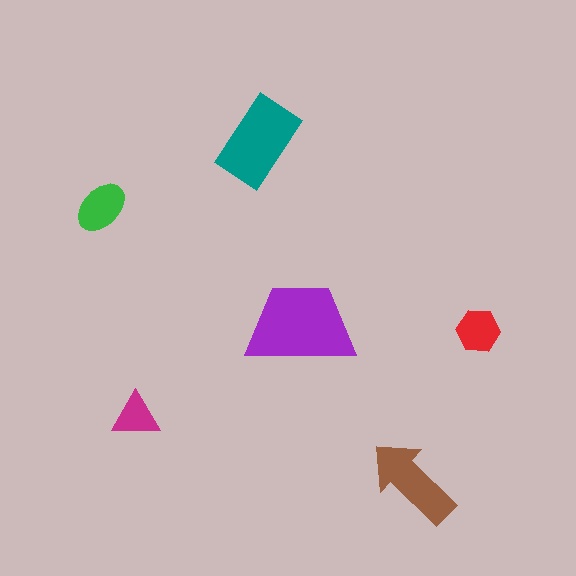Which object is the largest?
The purple trapezoid.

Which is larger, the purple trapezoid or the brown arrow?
The purple trapezoid.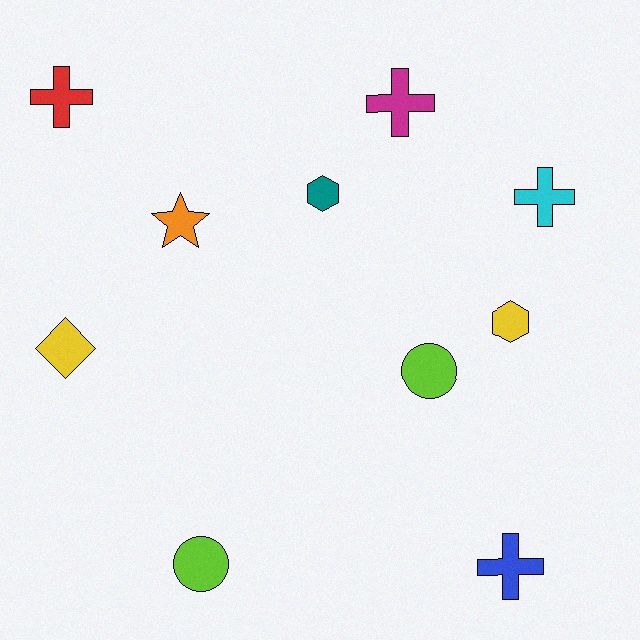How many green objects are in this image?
There are no green objects.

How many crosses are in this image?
There are 4 crosses.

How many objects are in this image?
There are 10 objects.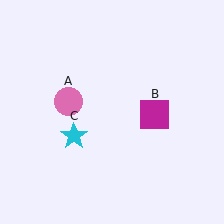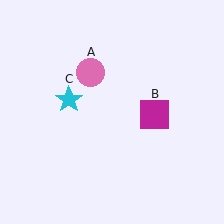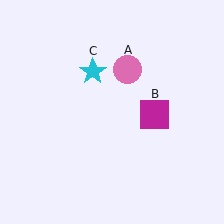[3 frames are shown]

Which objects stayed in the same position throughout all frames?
Magenta square (object B) remained stationary.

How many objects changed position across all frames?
2 objects changed position: pink circle (object A), cyan star (object C).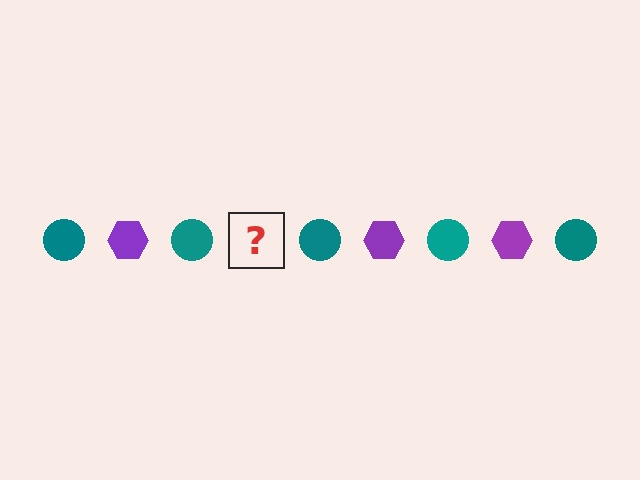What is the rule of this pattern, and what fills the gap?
The rule is that the pattern alternates between teal circle and purple hexagon. The gap should be filled with a purple hexagon.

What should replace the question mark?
The question mark should be replaced with a purple hexagon.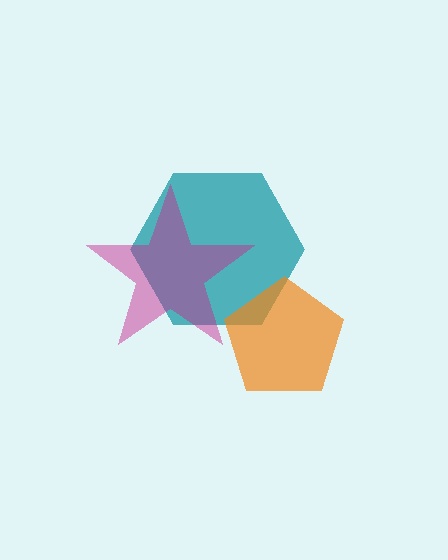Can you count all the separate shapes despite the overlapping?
Yes, there are 3 separate shapes.